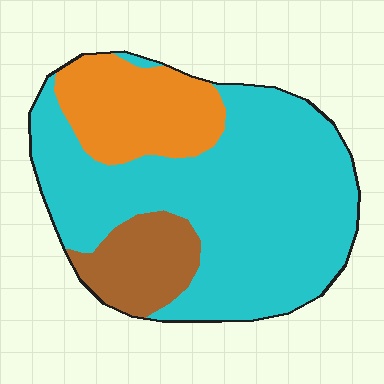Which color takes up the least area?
Brown, at roughly 15%.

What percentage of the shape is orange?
Orange covers 20% of the shape.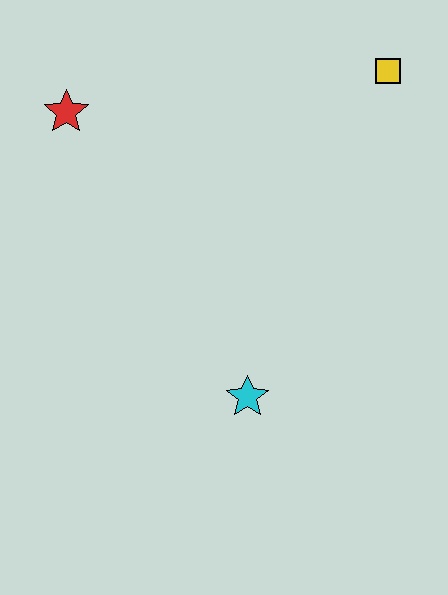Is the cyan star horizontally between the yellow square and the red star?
Yes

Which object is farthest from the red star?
The cyan star is farthest from the red star.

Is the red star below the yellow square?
Yes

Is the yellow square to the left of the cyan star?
No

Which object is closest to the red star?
The yellow square is closest to the red star.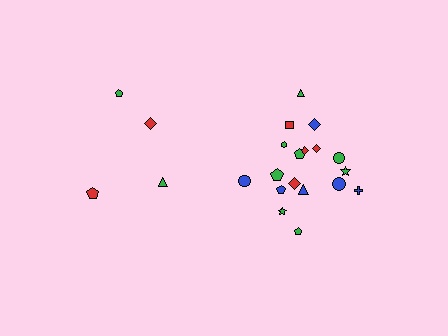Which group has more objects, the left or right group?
The right group.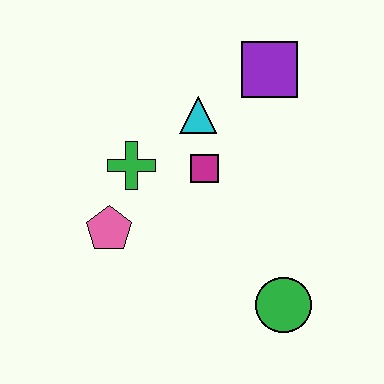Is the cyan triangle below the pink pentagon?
No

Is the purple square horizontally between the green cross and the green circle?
Yes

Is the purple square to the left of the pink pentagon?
No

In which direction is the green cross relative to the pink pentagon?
The green cross is above the pink pentagon.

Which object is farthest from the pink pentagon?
The purple square is farthest from the pink pentagon.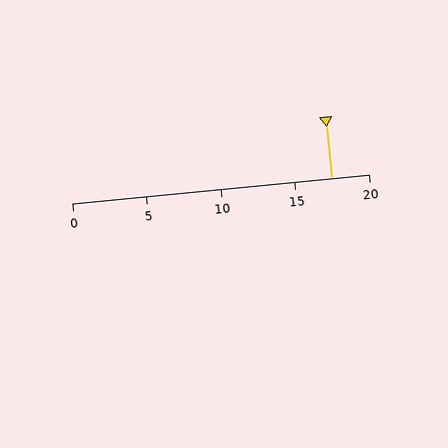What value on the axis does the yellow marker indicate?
The marker indicates approximately 17.5.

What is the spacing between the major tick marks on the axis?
The major ticks are spaced 5 apart.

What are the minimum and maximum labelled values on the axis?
The axis runs from 0 to 20.